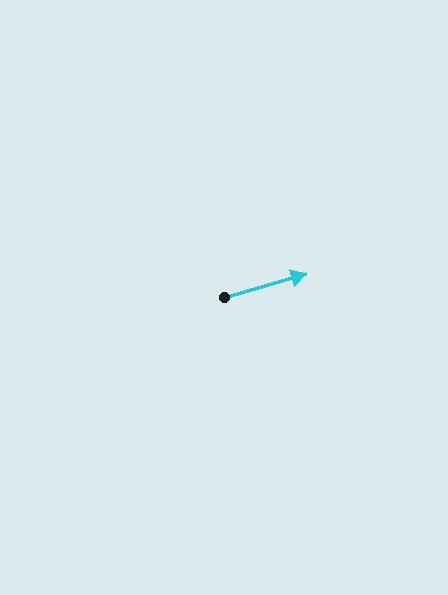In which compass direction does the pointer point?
East.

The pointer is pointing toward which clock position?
Roughly 2 o'clock.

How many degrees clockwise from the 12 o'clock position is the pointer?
Approximately 74 degrees.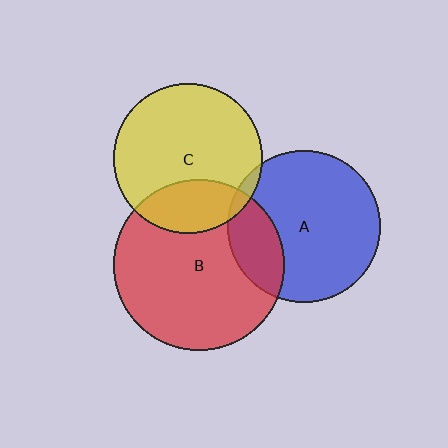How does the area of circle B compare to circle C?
Approximately 1.3 times.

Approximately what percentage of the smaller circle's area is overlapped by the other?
Approximately 5%.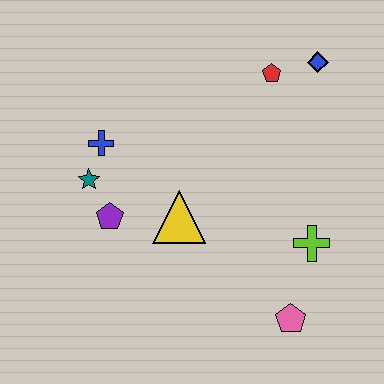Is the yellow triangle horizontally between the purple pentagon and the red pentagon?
Yes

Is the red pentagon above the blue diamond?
No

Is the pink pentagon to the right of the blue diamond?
No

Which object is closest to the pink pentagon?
The lime cross is closest to the pink pentagon.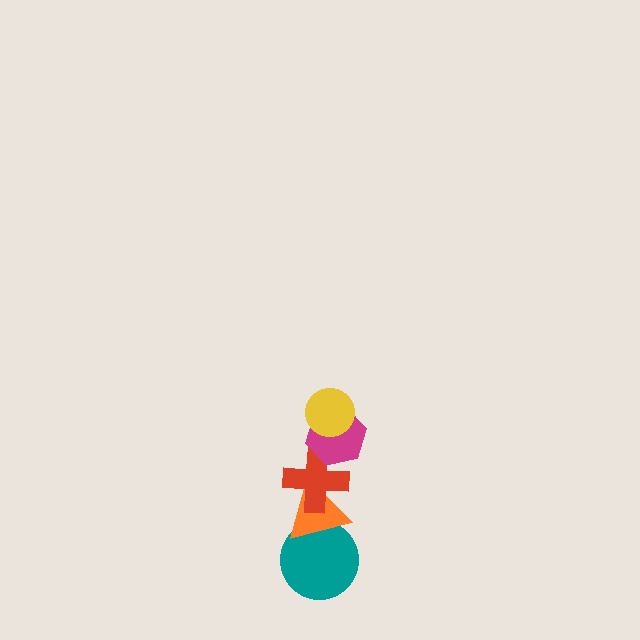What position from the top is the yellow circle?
The yellow circle is 1st from the top.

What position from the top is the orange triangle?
The orange triangle is 4th from the top.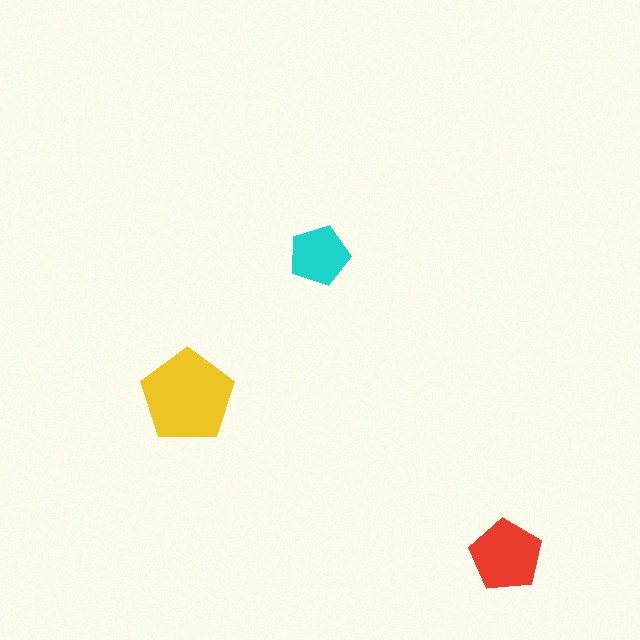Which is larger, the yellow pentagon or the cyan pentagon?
The yellow one.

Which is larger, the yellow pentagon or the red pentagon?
The yellow one.